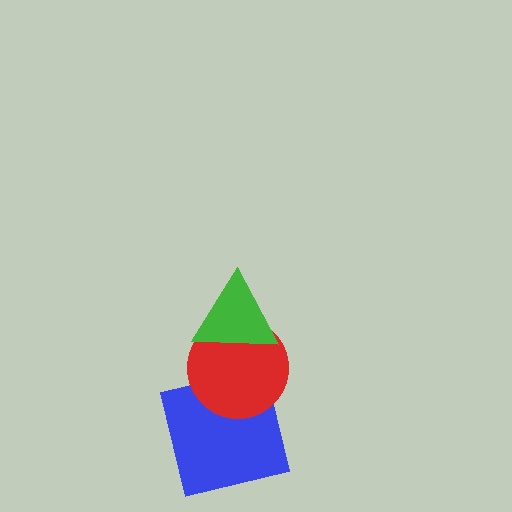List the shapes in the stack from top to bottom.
From top to bottom: the green triangle, the red circle, the blue square.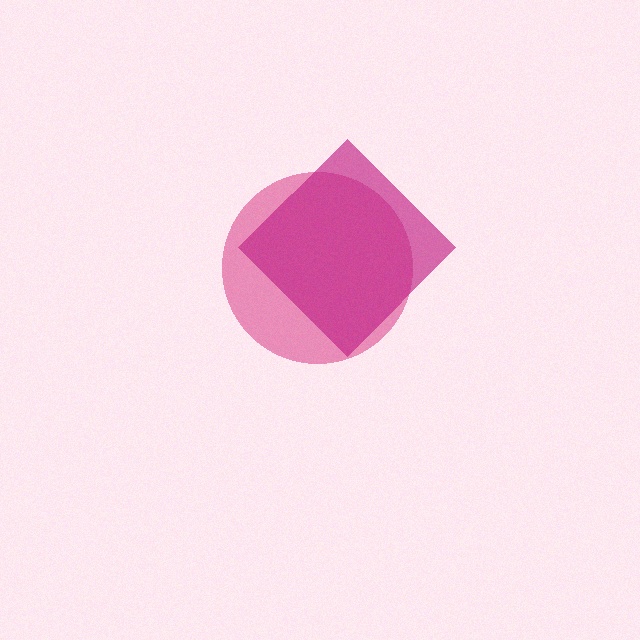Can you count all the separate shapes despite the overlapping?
Yes, there are 2 separate shapes.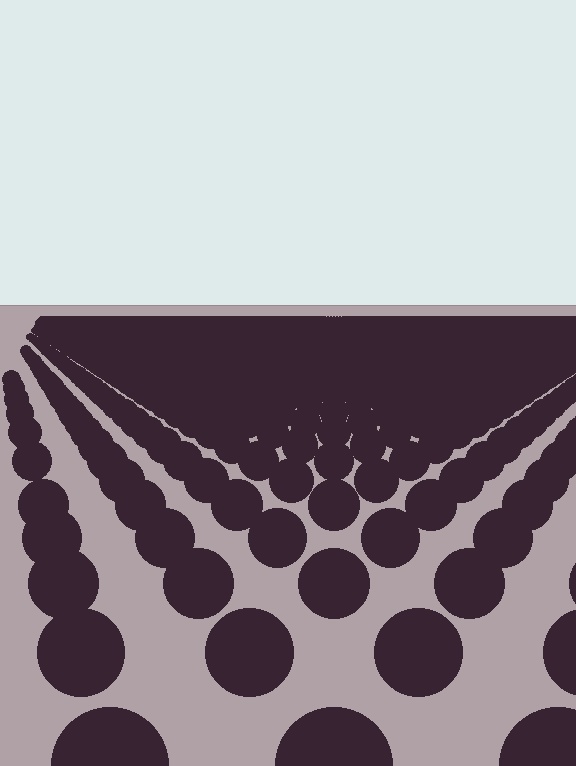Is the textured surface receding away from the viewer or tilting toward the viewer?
The surface is receding away from the viewer. Texture elements get smaller and denser toward the top.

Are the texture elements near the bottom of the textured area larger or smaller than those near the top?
Larger. Near the bottom, elements are closer to the viewer and appear at a bigger on-screen size.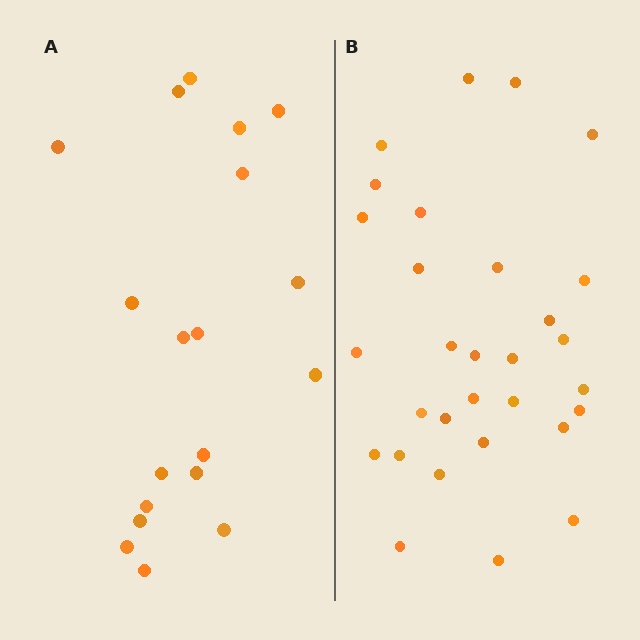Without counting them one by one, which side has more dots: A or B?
Region B (the right region) has more dots.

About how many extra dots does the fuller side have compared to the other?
Region B has roughly 12 or so more dots than region A.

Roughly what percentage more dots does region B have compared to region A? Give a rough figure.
About 60% more.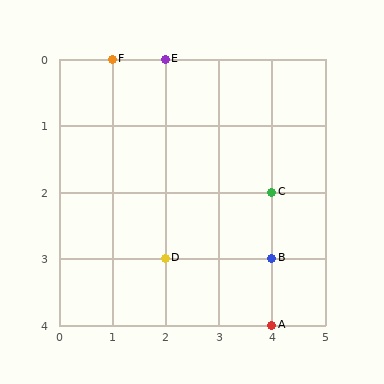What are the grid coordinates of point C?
Point C is at grid coordinates (4, 2).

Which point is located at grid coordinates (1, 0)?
Point F is at (1, 0).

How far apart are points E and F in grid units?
Points E and F are 1 column apart.